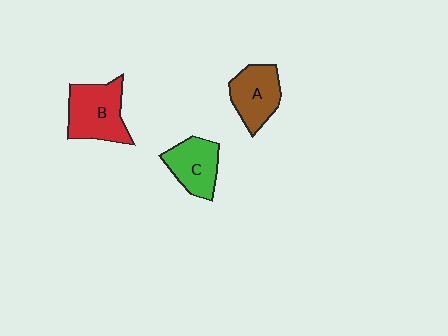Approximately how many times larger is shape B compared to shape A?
Approximately 1.2 times.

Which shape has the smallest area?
Shape C (green).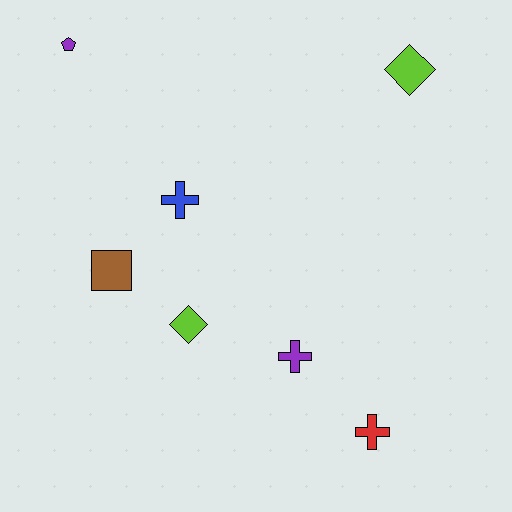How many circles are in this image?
There are no circles.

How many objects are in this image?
There are 7 objects.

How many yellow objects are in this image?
There are no yellow objects.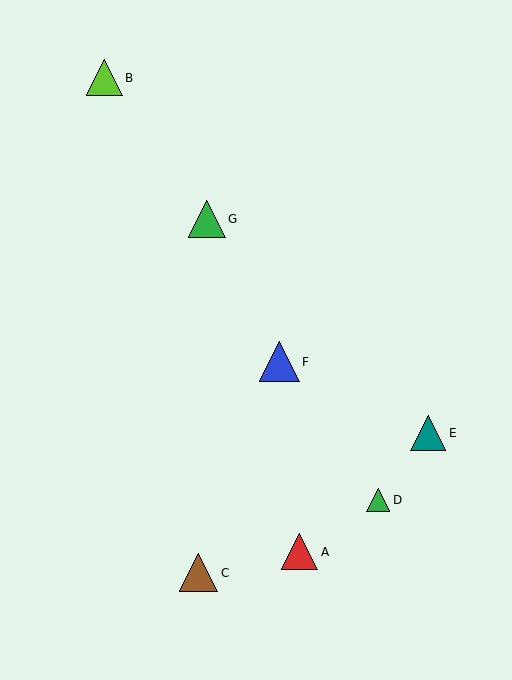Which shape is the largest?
The blue triangle (labeled F) is the largest.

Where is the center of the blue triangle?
The center of the blue triangle is at (279, 362).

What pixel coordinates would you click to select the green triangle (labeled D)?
Click at (378, 500) to select the green triangle D.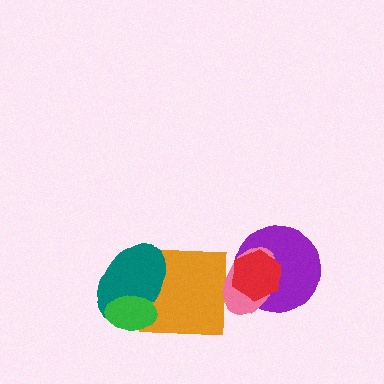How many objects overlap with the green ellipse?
2 objects overlap with the green ellipse.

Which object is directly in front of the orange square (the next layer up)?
The pink ellipse is directly in front of the orange square.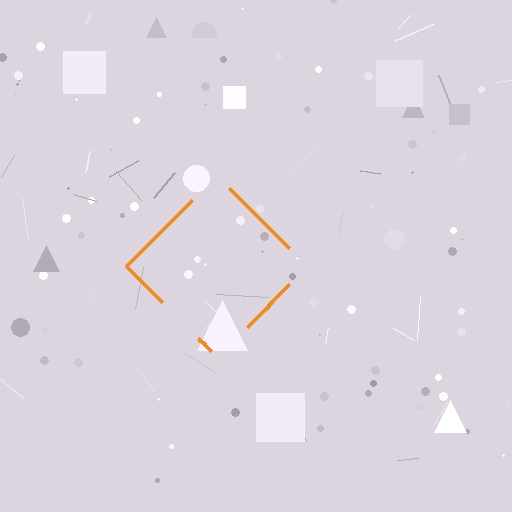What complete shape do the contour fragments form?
The contour fragments form a diamond.